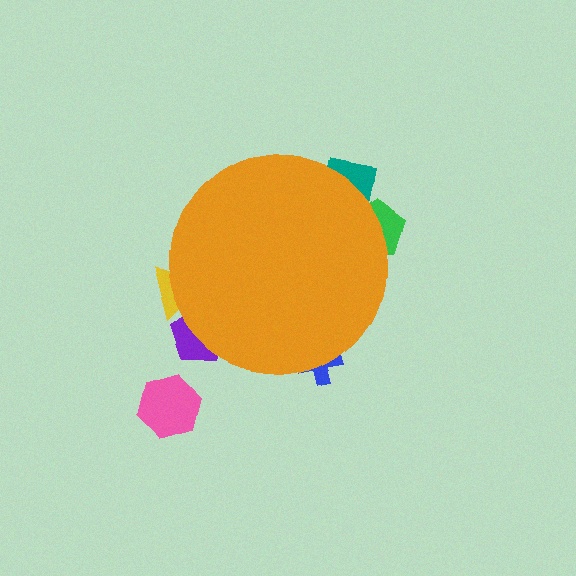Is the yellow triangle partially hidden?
Yes, the yellow triangle is partially hidden behind the orange circle.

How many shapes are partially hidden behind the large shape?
5 shapes are partially hidden.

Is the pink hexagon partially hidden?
No, the pink hexagon is fully visible.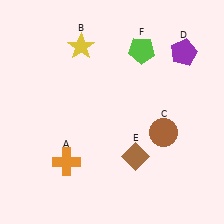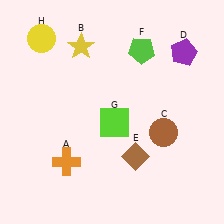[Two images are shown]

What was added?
A lime square (G), a yellow circle (H) were added in Image 2.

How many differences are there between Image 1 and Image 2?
There are 2 differences between the two images.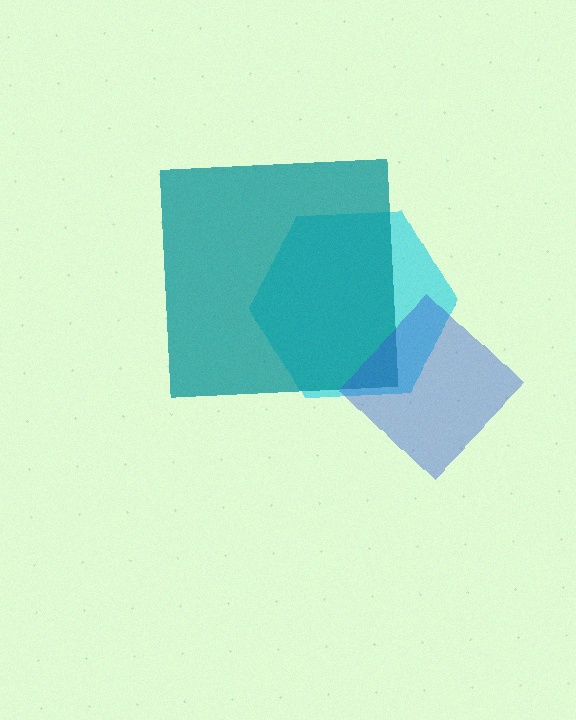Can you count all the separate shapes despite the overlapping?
Yes, there are 3 separate shapes.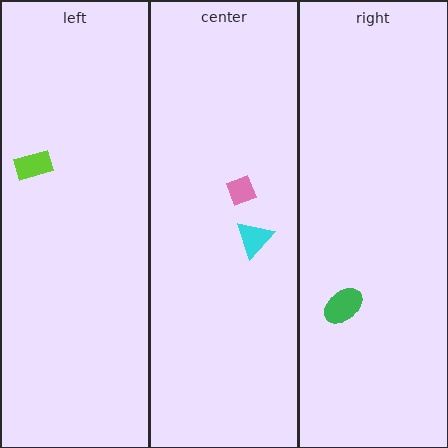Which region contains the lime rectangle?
The left region.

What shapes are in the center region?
The cyan triangle, the pink diamond.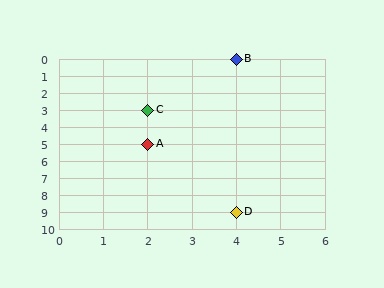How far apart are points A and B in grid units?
Points A and B are 2 columns and 5 rows apart (about 5.4 grid units diagonally).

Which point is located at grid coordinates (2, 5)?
Point A is at (2, 5).